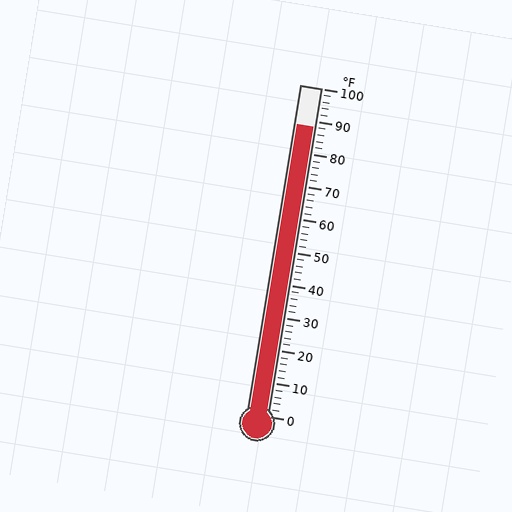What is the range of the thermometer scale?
The thermometer scale ranges from 0°F to 100°F.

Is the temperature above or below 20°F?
The temperature is above 20°F.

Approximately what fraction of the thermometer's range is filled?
The thermometer is filled to approximately 90% of its range.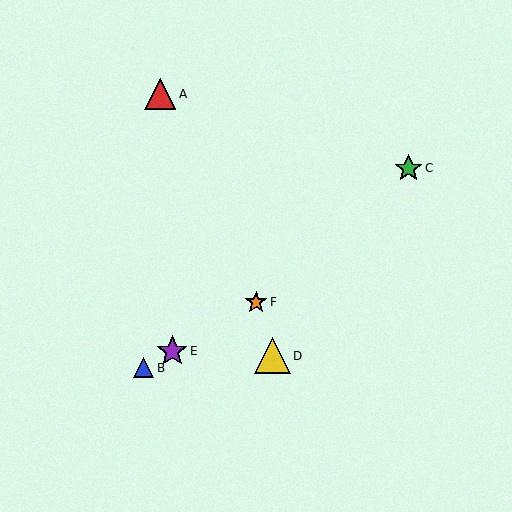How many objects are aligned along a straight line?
3 objects (B, E, F) are aligned along a straight line.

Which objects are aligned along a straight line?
Objects B, E, F are aligned along a straight line.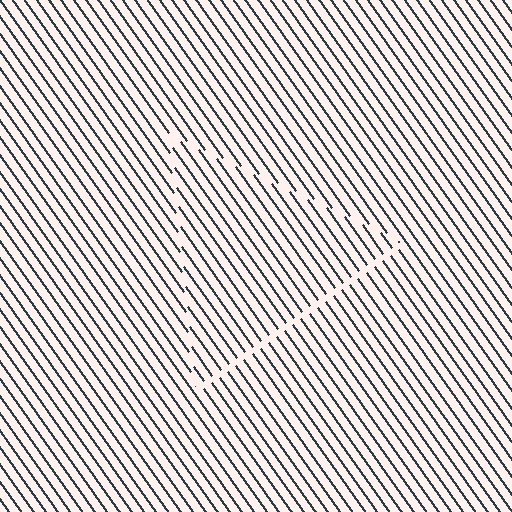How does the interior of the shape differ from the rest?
The interior of the shape contains the same grating, shifted by half a period — the contour is defined by the phase discontinuity where line-ends from the inner and outer gratings abut.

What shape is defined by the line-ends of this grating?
An illusory triangle. The interior of the shape contains the same grating, shifted by half a period — the contour is defined by the phase discontinuity where line-ends from the inner and outer gratings abut.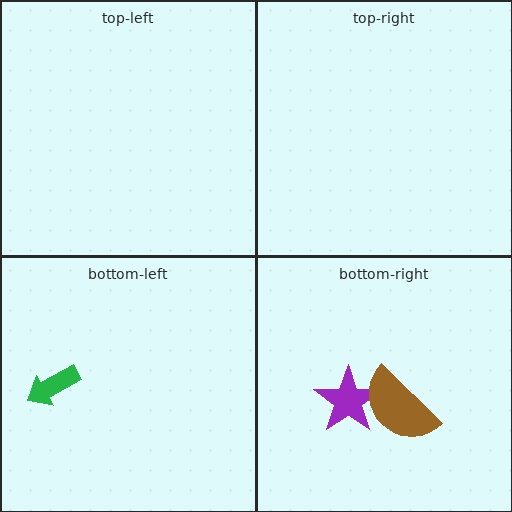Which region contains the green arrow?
The bottom-left region.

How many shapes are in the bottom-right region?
2.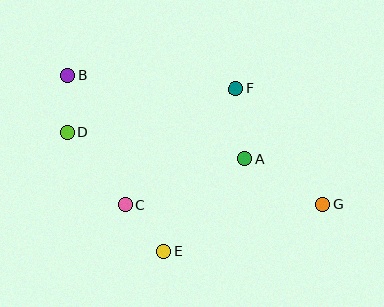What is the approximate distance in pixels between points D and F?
The distance between D and F is approximately 175 pixels.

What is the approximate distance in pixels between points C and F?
The distance between C and F is approximately 160 pixels.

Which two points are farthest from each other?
Points B and G are farthest from each other.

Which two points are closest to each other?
Points B and D are closest to each other.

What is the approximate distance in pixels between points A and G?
The distance between A and G is approximately 90 pixels.